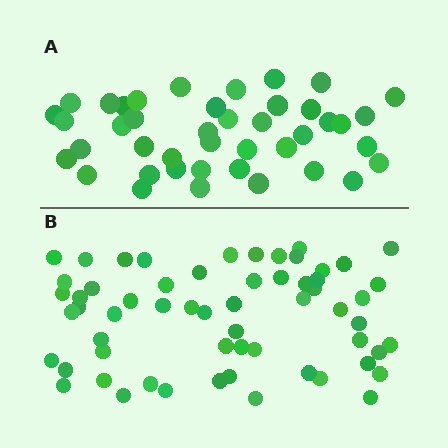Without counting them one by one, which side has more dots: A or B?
Region B (the bottom region) has more dots.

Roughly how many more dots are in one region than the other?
Region B has approximately 20 more dots than region A.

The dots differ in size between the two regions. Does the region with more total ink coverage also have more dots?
No. Region A has more total ink coverage because its dots are larger, but region B actually contains more individual dots. Total area can be misleading — the number of items is what matters here.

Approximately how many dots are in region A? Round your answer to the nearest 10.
About 40 dots. (The exact count is 42, which rounds to 40.)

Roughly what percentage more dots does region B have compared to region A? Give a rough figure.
About 45% more.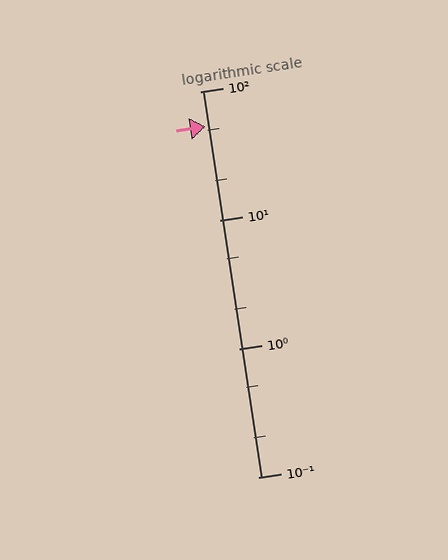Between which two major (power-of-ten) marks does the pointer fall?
The pointer is between 10 and 100.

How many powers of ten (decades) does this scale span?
The scale spans 3 decades, from 0.1 to 100.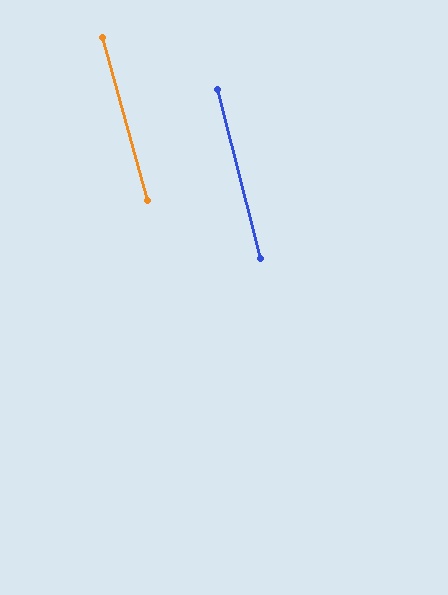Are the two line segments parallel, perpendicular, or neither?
Parallel — their directions differ by only 1.4°.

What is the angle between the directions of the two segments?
Approximately 1 degree.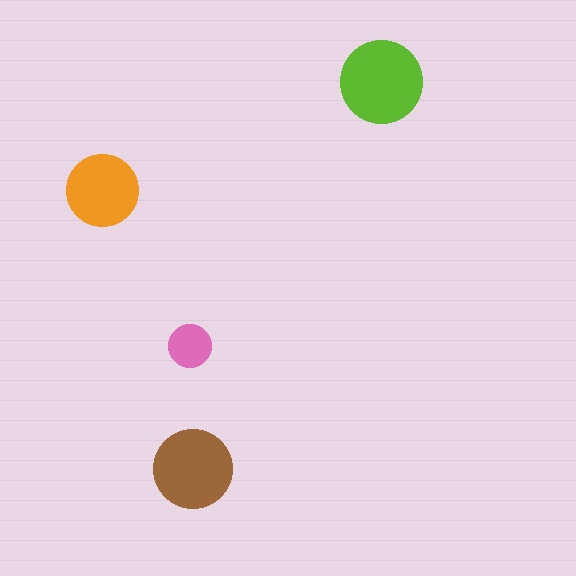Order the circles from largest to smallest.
the lime one, the brown one, the orange one, the pink one.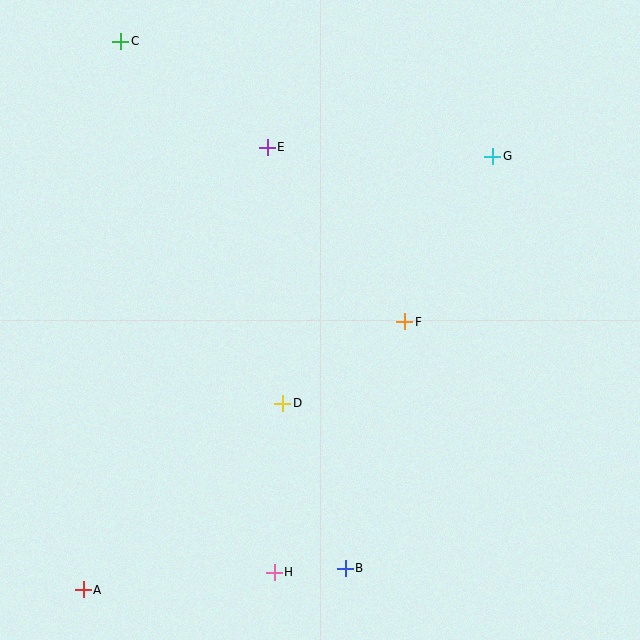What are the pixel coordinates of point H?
Point H is at (274, 572).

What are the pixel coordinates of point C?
Point C is at (121, 41).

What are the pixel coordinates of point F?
Point F is at (405, 322).